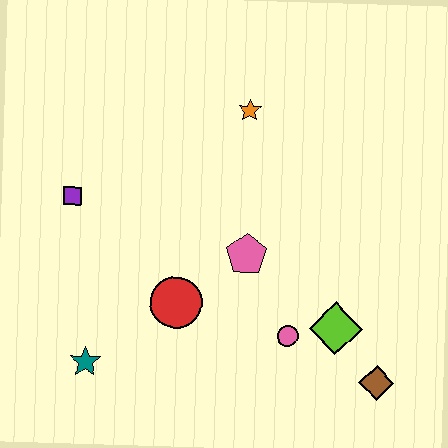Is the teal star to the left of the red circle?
Yes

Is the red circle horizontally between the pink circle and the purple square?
Yes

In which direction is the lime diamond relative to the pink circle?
The lime diamond is to the right of the pink circle.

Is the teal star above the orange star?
No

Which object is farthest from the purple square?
The brown diamond is farthest from the purple square.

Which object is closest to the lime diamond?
The pink circle is closest to the lime diamond.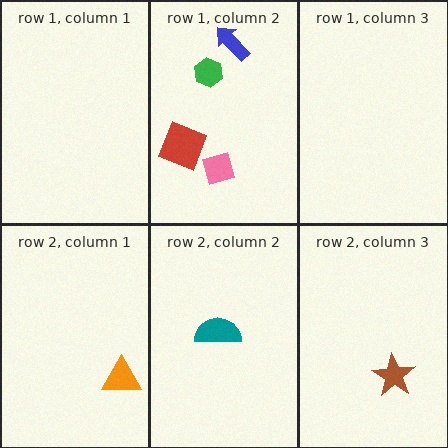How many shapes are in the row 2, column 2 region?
1.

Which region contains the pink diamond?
The row 1, column 2 region.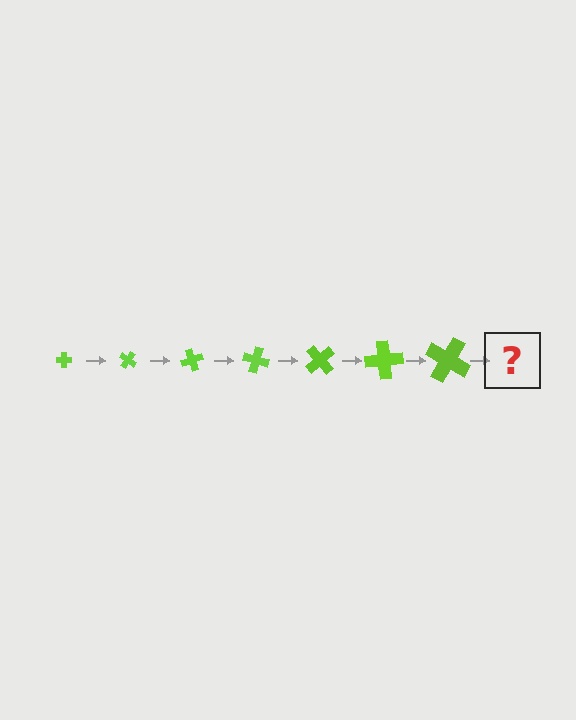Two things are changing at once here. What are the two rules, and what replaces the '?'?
The two rules are that the cross grows larger each step and it rotates 35 degrees each step. The '?' should be a cross, larger than the previous one and rotated 245 degrees from the start.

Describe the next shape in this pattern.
It should be a cross, larger than the previous one and rotated 245 degrees from the start.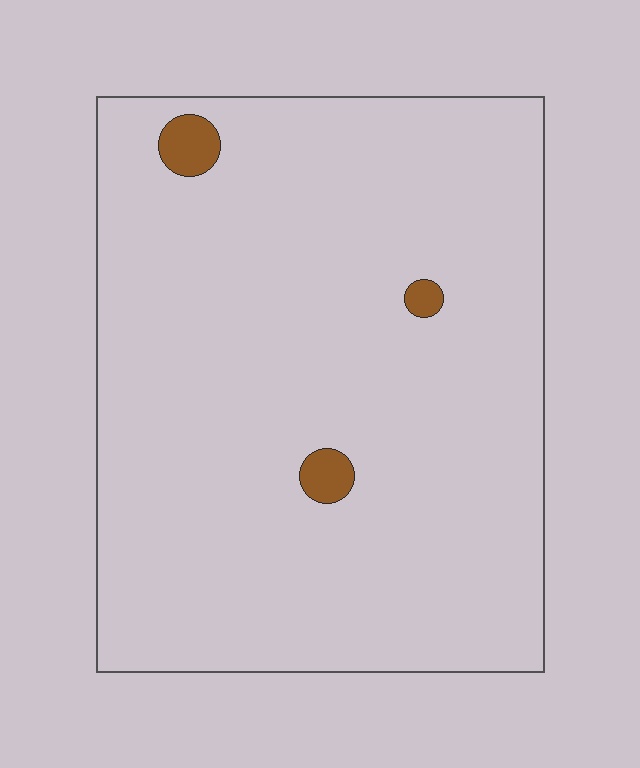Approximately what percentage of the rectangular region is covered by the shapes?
Approximately 5%.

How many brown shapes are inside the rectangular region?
3.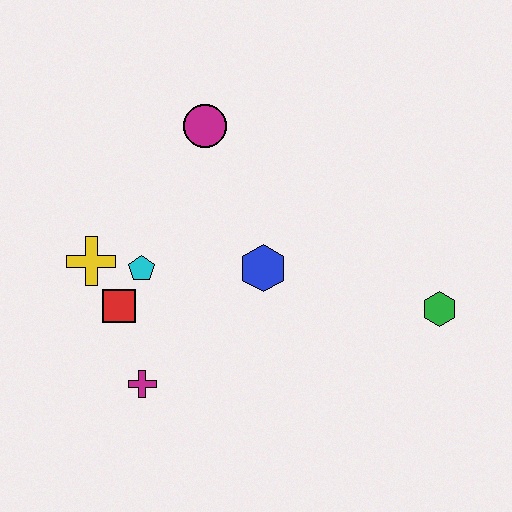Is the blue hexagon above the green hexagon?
Yes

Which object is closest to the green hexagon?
The blue hexagon is closest to the green hexagon.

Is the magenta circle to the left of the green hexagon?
Yes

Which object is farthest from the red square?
The green hexagon is farthest from the red square.